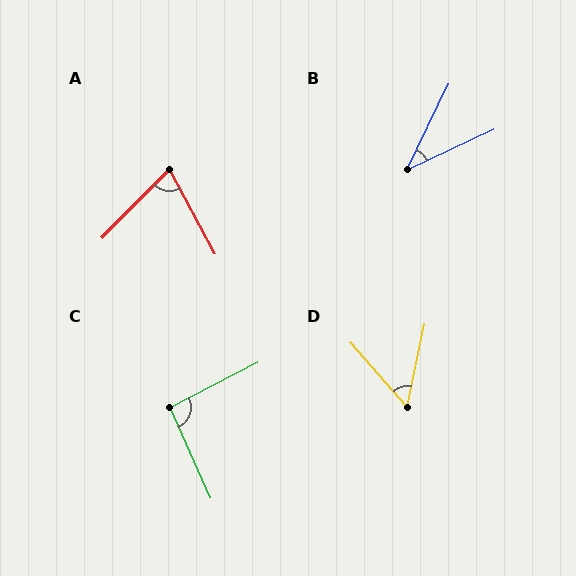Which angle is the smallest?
B, at approximately 39 degrees.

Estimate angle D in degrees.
Approximately 53 degrees.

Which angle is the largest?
C, at approximately 93 degrees.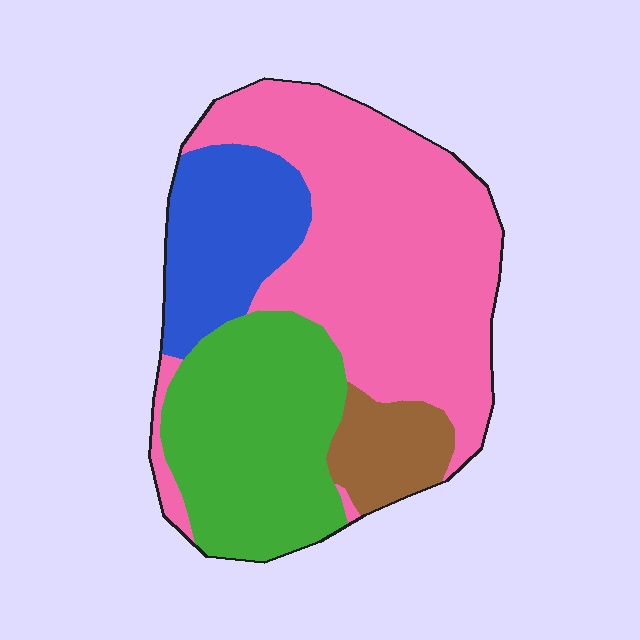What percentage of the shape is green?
Green covers roughly 30% of the shape.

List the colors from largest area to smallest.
From largest to smallest: pink, green, blue, brown.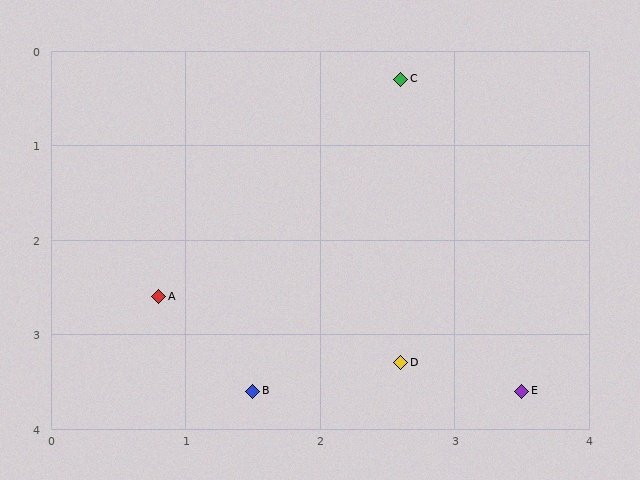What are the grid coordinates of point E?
Point E is at approximately (3.5, 3.6).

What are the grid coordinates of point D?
Point D is at approximately (2.6, 3.3).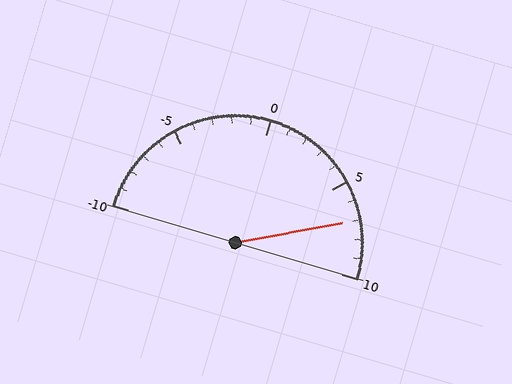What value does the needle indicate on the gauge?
The needle indicates approximately 7.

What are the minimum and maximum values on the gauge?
The gauge ranges from -10 to 10.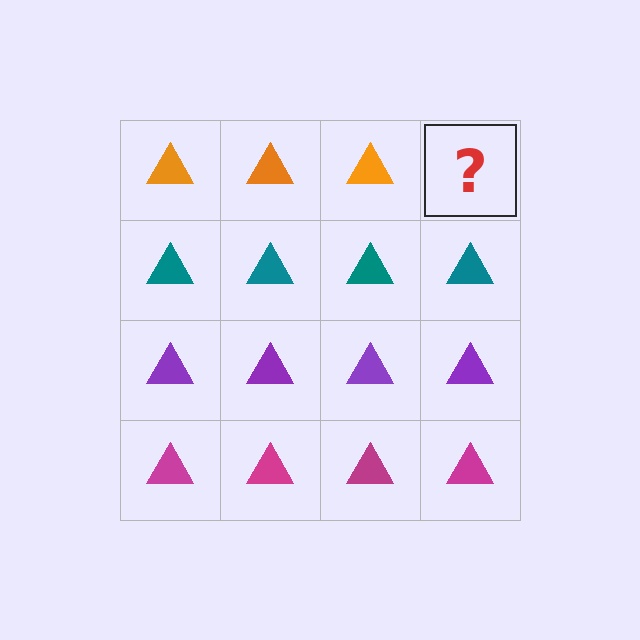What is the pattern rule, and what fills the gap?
The rule is that each row has a consistent color. The gap should be filled with an orange triangle.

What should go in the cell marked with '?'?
The missing cell should contain an orange triangle.